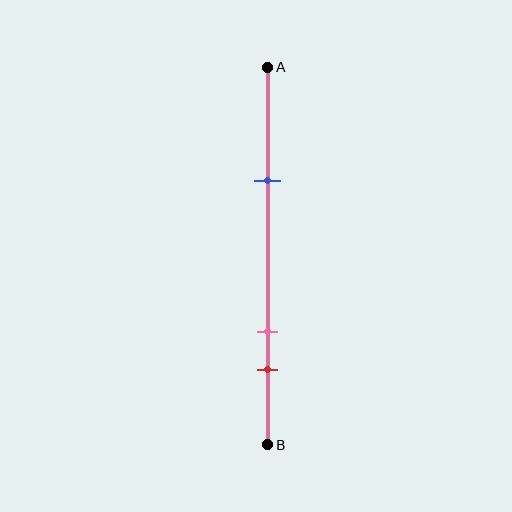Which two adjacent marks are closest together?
The pink and red marks are the closest adjacent pair.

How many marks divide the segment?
There are 3 marks dividing the segment.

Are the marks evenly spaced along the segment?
No, the marks are not evenly spaced.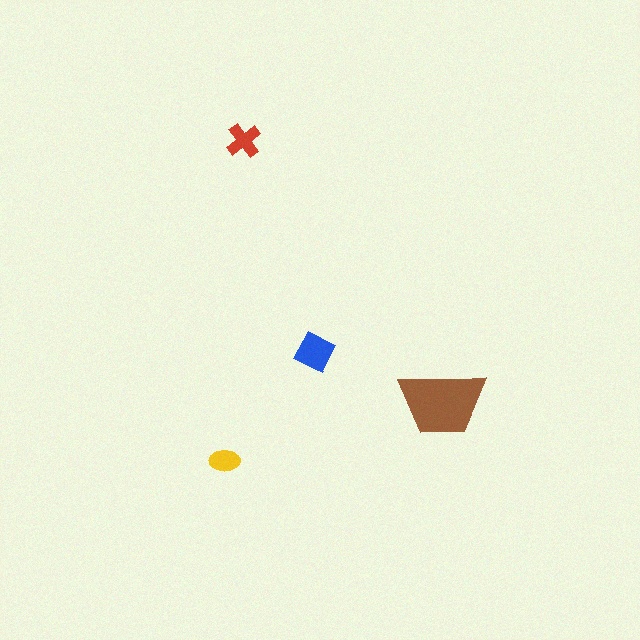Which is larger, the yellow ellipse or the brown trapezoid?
The brown trapezoid.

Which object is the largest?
The brown trapezoid.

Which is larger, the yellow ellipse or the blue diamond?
The blue diamond.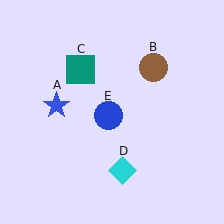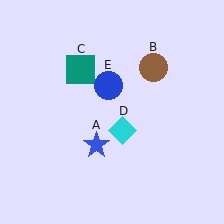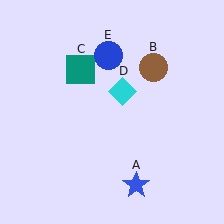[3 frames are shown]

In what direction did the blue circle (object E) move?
The blue circle (object E) moved up.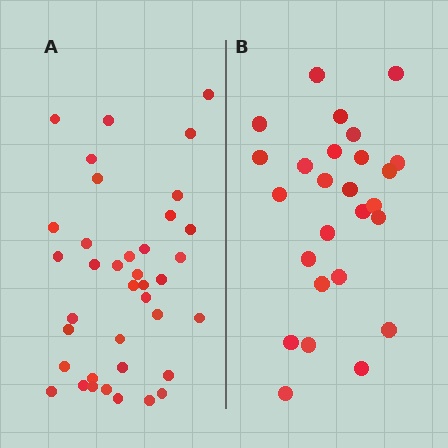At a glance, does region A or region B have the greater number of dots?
Region A (the left region) has more dots.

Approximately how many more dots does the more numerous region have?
Region A has roughly 12 or so more dots than region B.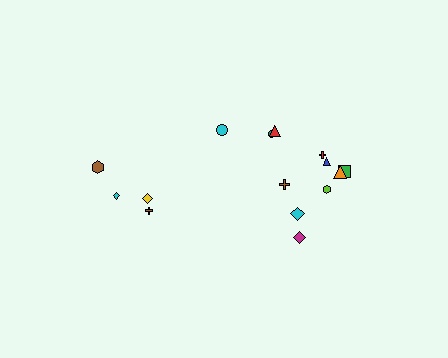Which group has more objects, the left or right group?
The right group.